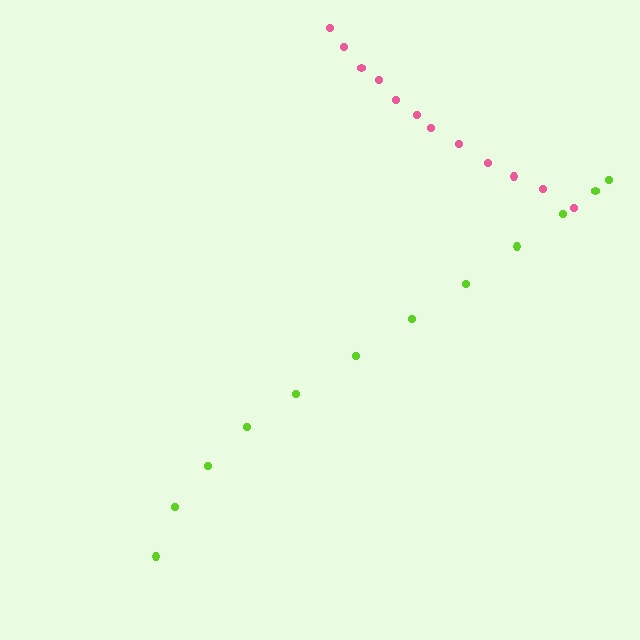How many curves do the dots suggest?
There are 2 distinct paths.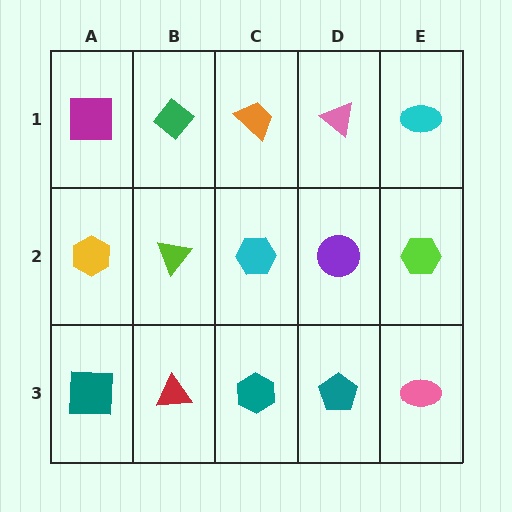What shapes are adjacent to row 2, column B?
A green diamond (row 1, column B), a red triangle (row 3, column B), a yellow hexagon (row 2, column A), a cyan hexagon (row 2, column C).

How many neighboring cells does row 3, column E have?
2.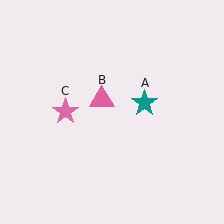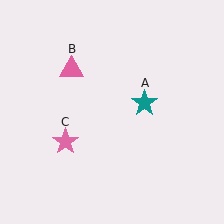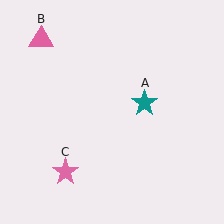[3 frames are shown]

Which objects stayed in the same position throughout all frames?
Teal star (object A) remained stationary.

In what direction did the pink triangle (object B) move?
The pink triangle (object B) moved up and to the left.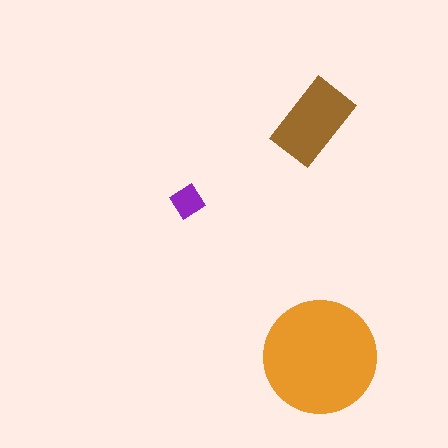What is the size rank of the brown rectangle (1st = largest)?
2nd.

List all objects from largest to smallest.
The orange circle, the brown rectangle, the purple diamond.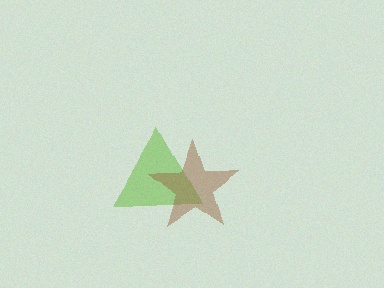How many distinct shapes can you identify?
There are 2 distinct shapes: a lime triangle, a brown star.